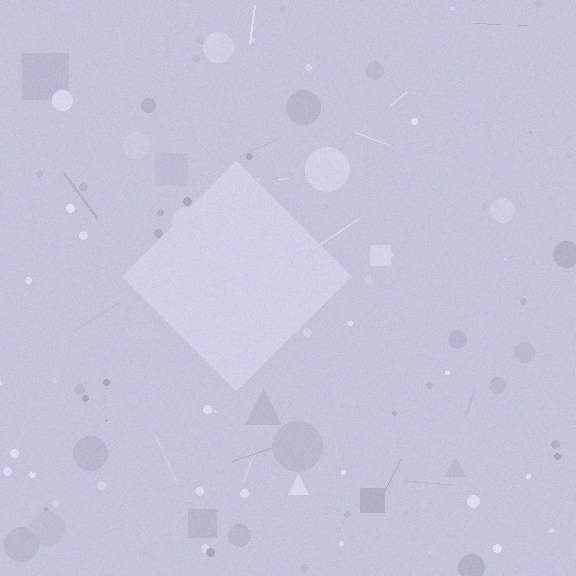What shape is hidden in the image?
A diamond is hidden in the image.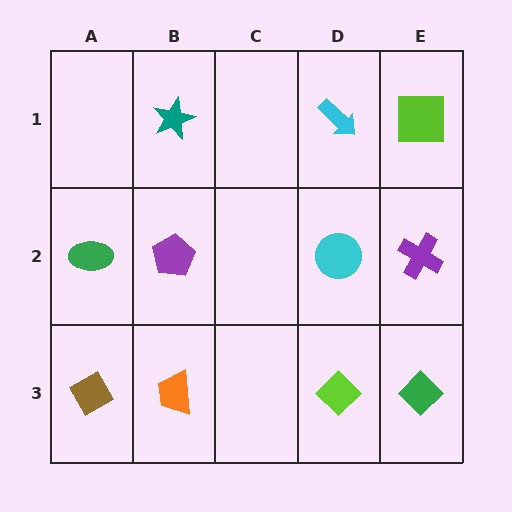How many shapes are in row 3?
4 shapes.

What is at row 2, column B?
A purple pentagon.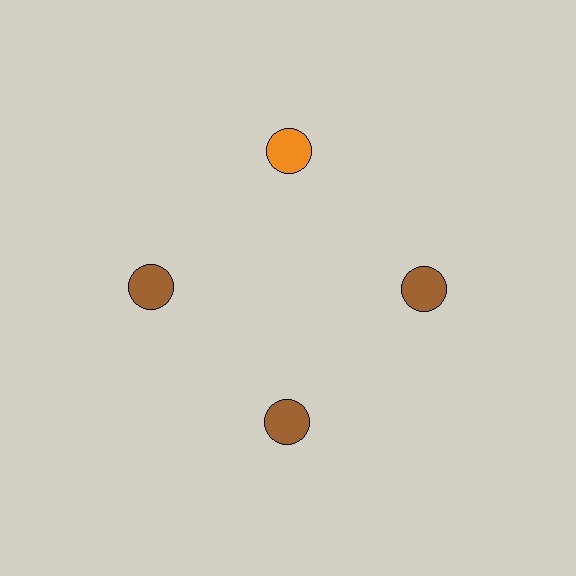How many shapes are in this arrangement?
There are 4 shapes arranged in a ring pattern.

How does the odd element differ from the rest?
It has a different color: orange instead of brown.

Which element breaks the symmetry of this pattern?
The orange circle at roughly the 12 o'clock position breaks the symmetry. All other shapes are brown circles.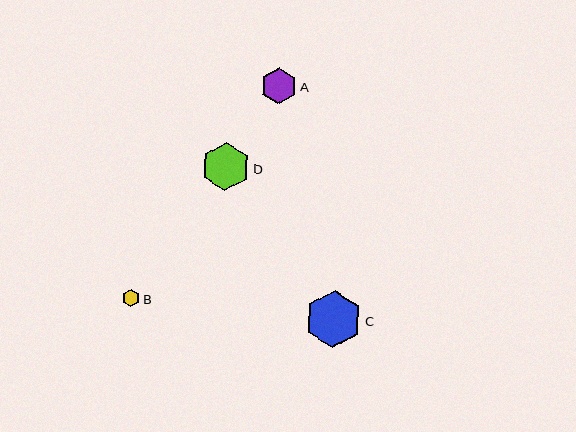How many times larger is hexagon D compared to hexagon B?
Hexagon D is approximately 2.7 times the size of hexagon B.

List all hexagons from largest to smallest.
From largest to smallest: C, D, A, B.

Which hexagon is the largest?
Hexagon C is the largest with a size of approximately 57 pixels.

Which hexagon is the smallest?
Hexagon B is the smallest with a size of approximately 18 pixels.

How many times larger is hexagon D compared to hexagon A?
Hexagon D is approximately 1.3 times the size of hexagon A.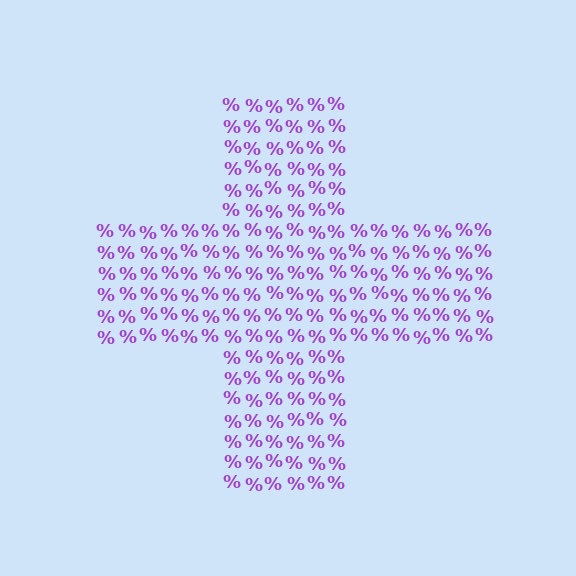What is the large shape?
The large shape is a cross.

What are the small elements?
The small elements are percent signs.